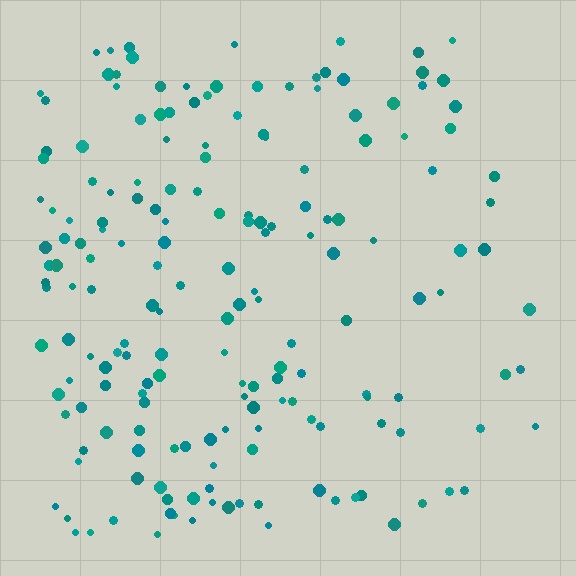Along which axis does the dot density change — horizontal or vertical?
Horizontal.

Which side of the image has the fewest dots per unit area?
The right.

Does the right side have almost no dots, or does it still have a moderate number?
Still a moderate number, just noticeably fewer than the left.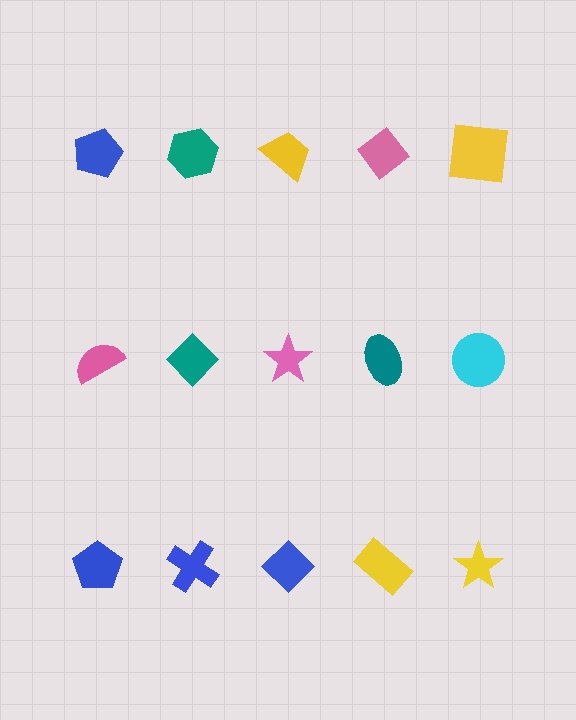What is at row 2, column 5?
A cyan circle.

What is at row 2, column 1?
A pink semicircle.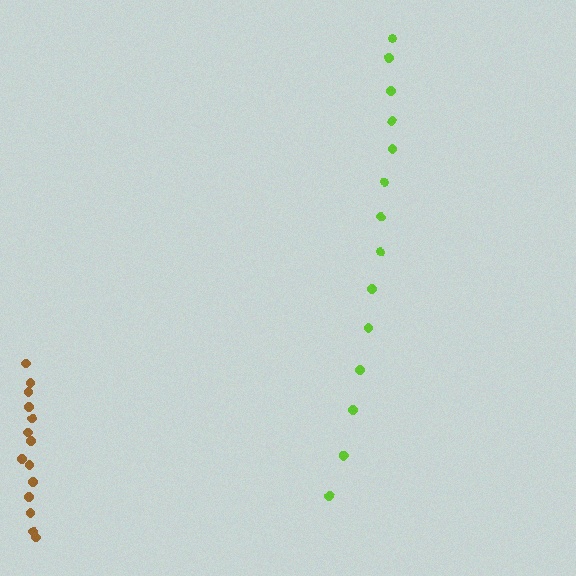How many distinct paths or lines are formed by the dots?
There are 2 distinct paths.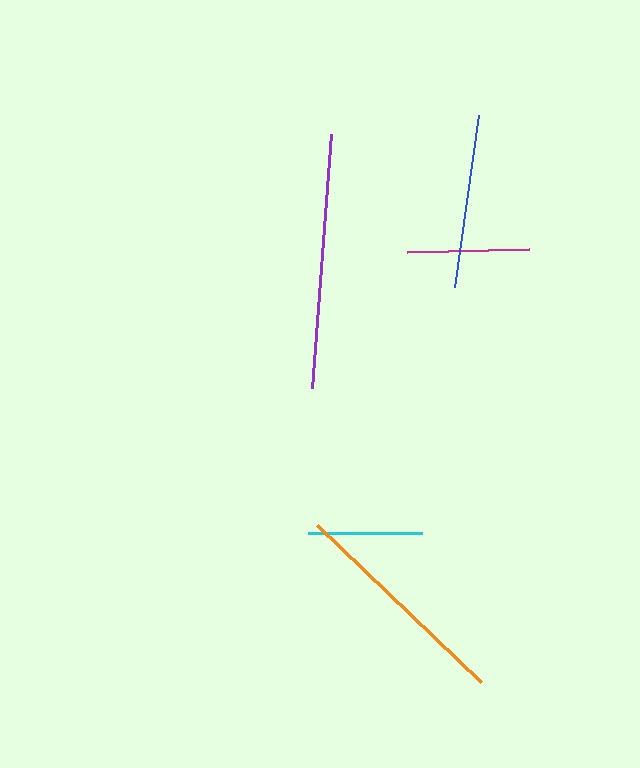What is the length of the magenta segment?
The magenta segment is approximately 122 pixels long.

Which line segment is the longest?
The purple line is the longest at approximately 255 pixels.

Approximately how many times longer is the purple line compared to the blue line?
The purple line is approximately 1.5 times the length of the blue line.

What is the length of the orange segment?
The orange segment is approximately 227 pixels long.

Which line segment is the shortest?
The cyan line is the shortest at approximately 114 pixels.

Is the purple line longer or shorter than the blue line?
The purple line is longer than the blue line.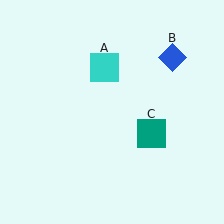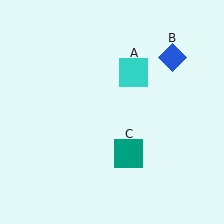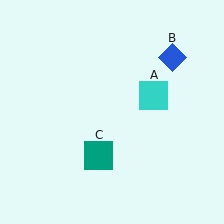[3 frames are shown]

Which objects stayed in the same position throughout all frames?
Blue diamond (object B) remained stationary.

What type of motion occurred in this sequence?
The cyan square (object A), teal square (object C) rotated clockwise around the center of the scene.